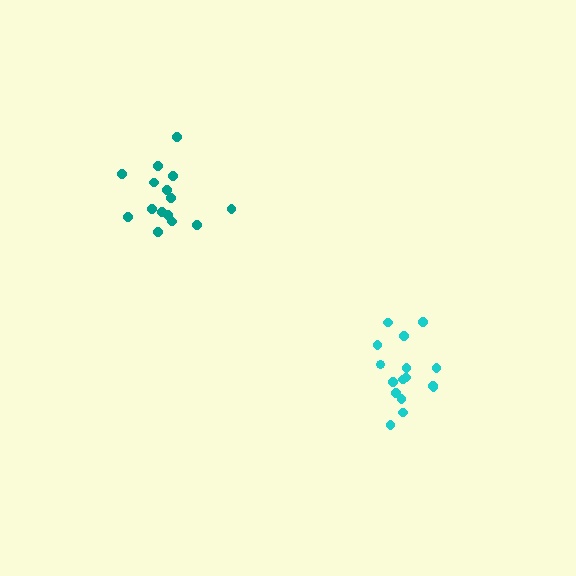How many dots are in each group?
Group 1: 16 dots, Group 2: 15 dots (31 total).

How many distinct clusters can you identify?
There are 2 distinct clusters.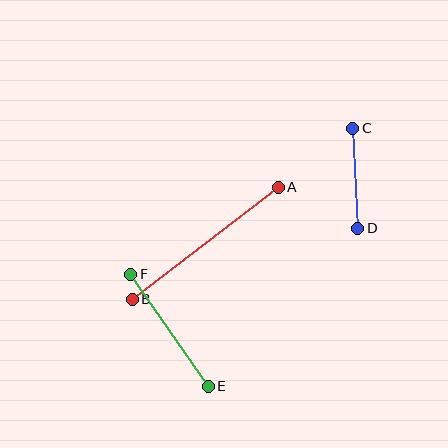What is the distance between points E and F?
The distance is approximately 136 pixels.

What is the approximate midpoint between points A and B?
The midpoint is at approximately (205, 243) pixels.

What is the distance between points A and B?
The distance is approximately 184 pixels.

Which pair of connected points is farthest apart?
Points A and B are farthest apart.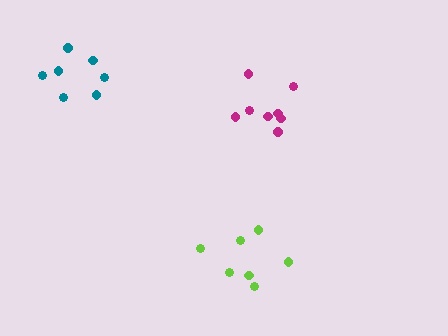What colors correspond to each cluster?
The clusters are colored: lime, magenta, teal.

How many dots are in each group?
Group 1: 7 dots, Group 2: 8 dots, Group 3: 7 dots (22 total).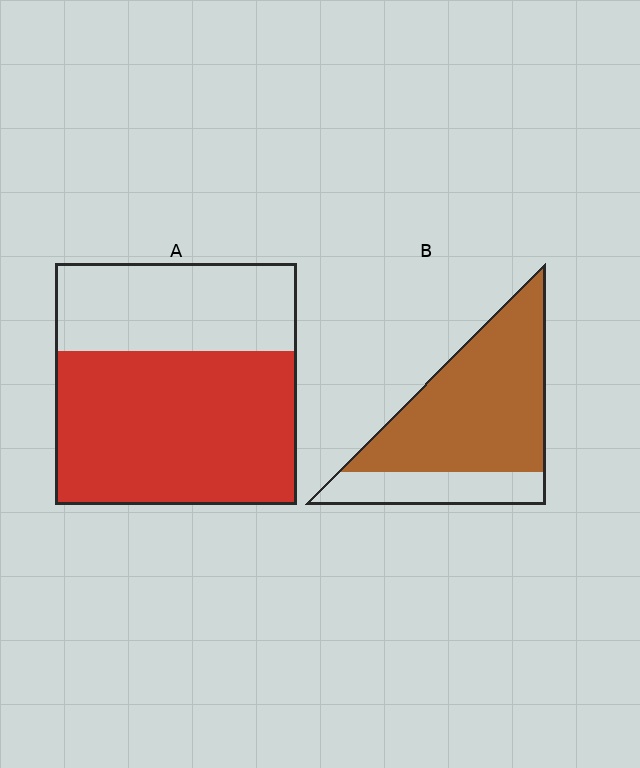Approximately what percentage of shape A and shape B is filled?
A is approximately 65% and B is approximately 75%.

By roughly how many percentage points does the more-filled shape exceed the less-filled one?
By roughly 10 percentage points (B over A).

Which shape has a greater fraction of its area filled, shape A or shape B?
Shape B.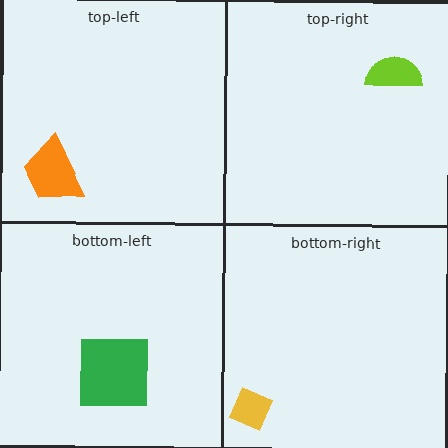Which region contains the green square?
The bottom-left region.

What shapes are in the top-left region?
The orange trapezoid.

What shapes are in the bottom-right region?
The yellow diamond.